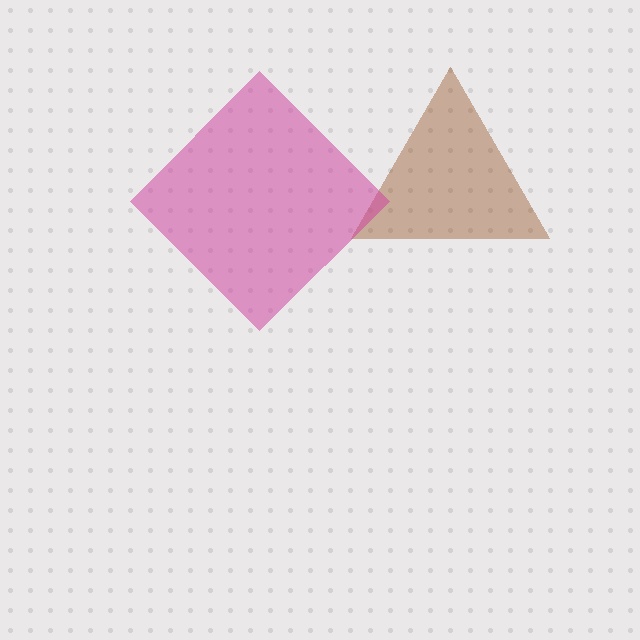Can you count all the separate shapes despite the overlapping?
Yes, there are 2 separate shapes.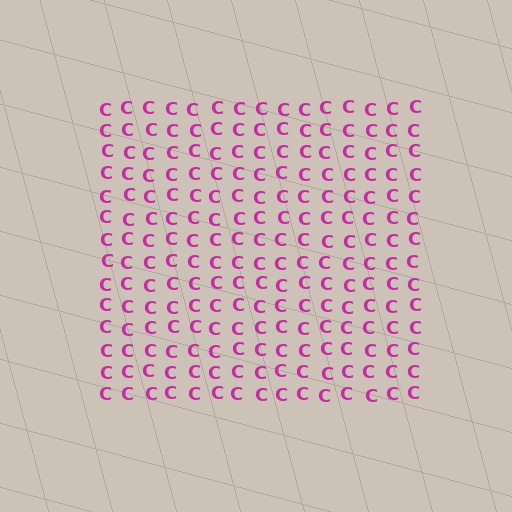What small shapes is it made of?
It is made of small letter C's.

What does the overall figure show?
The overall figure shows a square.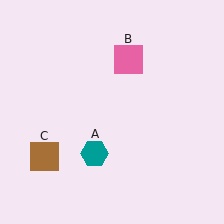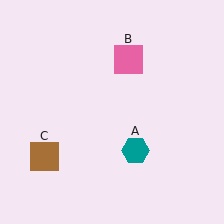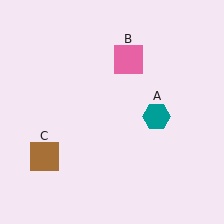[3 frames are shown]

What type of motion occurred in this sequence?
The teal hexagon (object A) rotated counterclockwise around the center of the scene.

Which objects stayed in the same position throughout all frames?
Pink square (object B) and brown square (object C) remained stationary.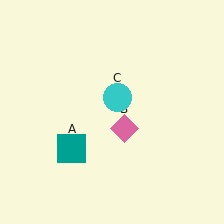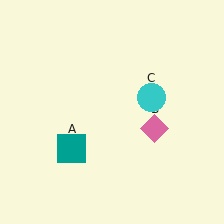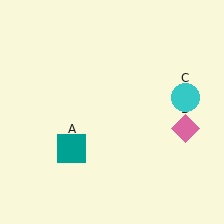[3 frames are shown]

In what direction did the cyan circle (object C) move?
The cyan circle (object C) moved right.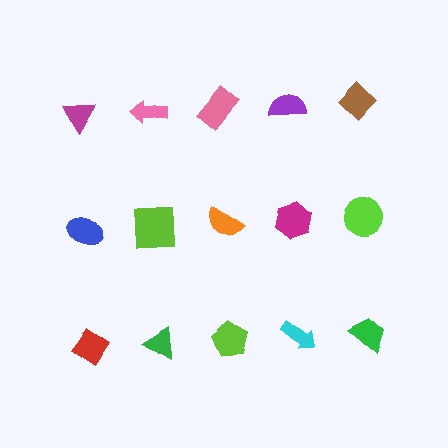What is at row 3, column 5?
A green trapezoid.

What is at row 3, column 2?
A green triangle.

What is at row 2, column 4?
A magenta hexagon.